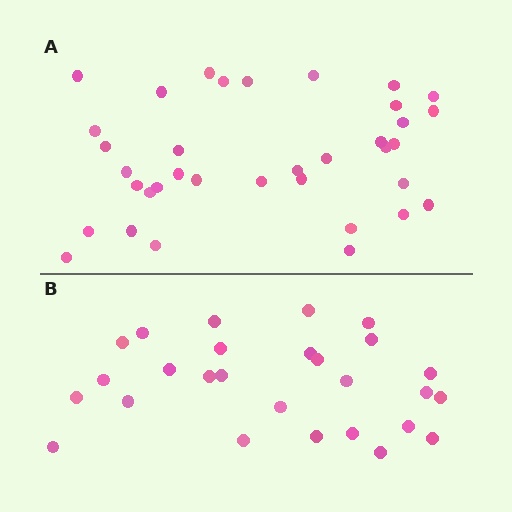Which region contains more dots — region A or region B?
Region A (the top region) has more dots.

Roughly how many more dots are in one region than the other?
Region A has roughly 8 or so more dots than region B.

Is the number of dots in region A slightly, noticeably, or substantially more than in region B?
Region A has noticeably more, but not dramatically so. The ratio is roughly 1.3 to 1.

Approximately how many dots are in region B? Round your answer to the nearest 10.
About 30 dots. (The exact count is 27, which rounds to 30.)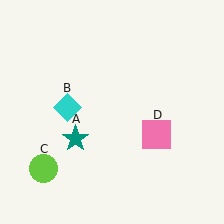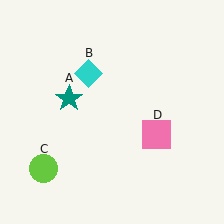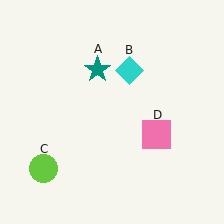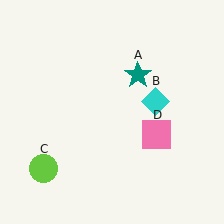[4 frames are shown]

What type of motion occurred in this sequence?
The teal star (object A), cyan diamond (object B) rotated clockwise around the center of the scene.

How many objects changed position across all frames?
2 objects changed position: teal star (object A), cyan diamond (object B).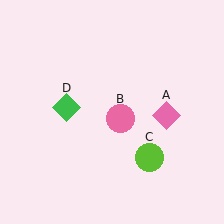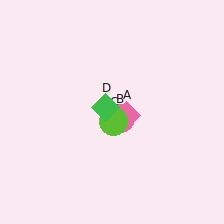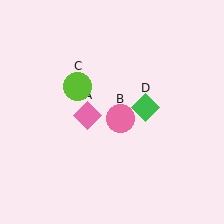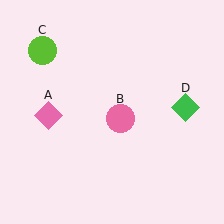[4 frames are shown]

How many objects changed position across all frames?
3 objects changed position: pink diamond (object A), lime circle (object C), green diamond (object D).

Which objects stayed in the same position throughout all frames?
Pink circle (object B) remained stationary.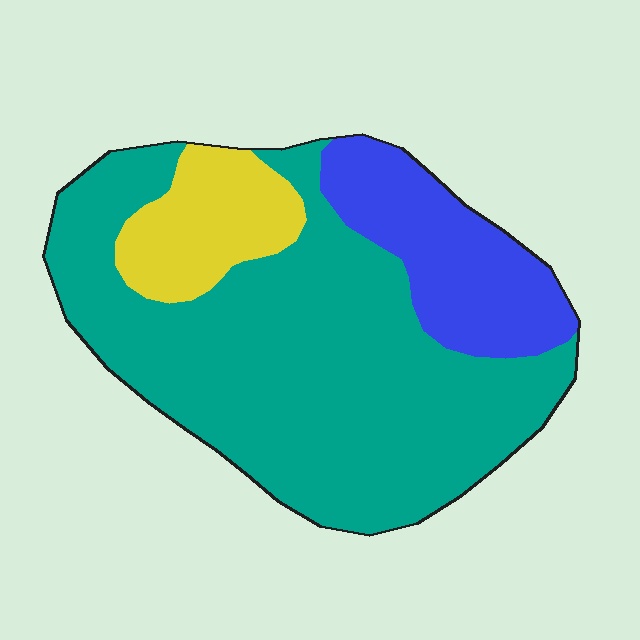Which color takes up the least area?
Yellow, at roughly 15%.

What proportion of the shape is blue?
Blue takes up between a sixth and a third of the shape.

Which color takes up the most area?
Teal, at roughly 65%.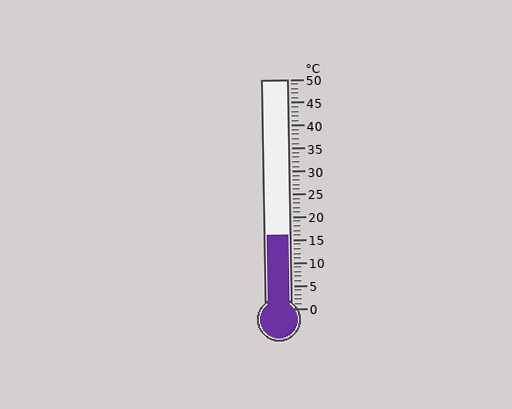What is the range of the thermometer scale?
The thermometer scale ranges from 0°C to 50°C.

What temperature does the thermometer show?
The thermometer shows approximately 16°C.